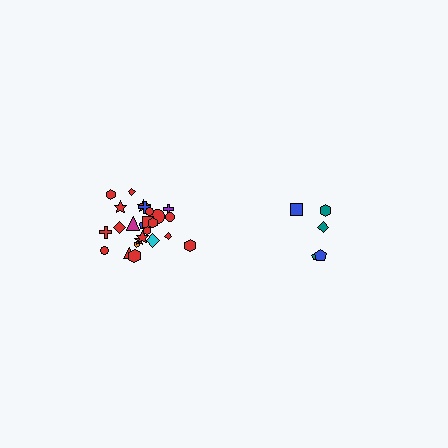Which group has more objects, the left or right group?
The left group.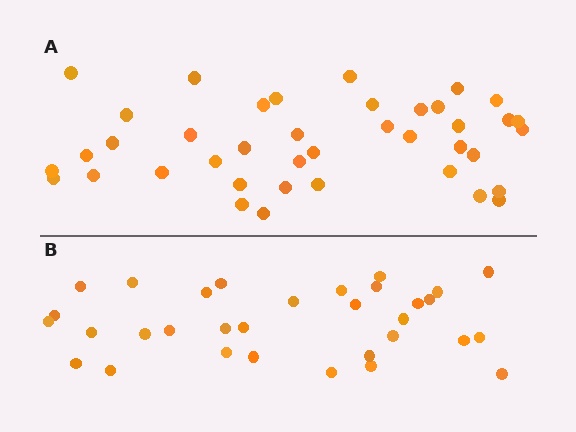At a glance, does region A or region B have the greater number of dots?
Region A (the top region) has more dots.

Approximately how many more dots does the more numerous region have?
Region A has roughly 8 or so more dots than region B.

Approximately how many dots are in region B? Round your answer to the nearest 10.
About 30 dots. (The exact count is 32, which rounds to 30.)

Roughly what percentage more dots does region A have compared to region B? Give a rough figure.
About 25% more.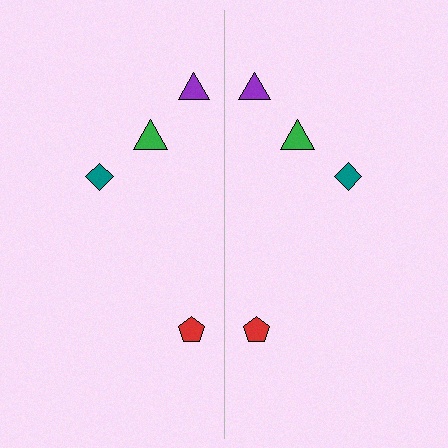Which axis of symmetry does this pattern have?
The pattern has a vertical axis of symmetry running through the center of the image.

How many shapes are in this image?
There are 8 shapes in this image.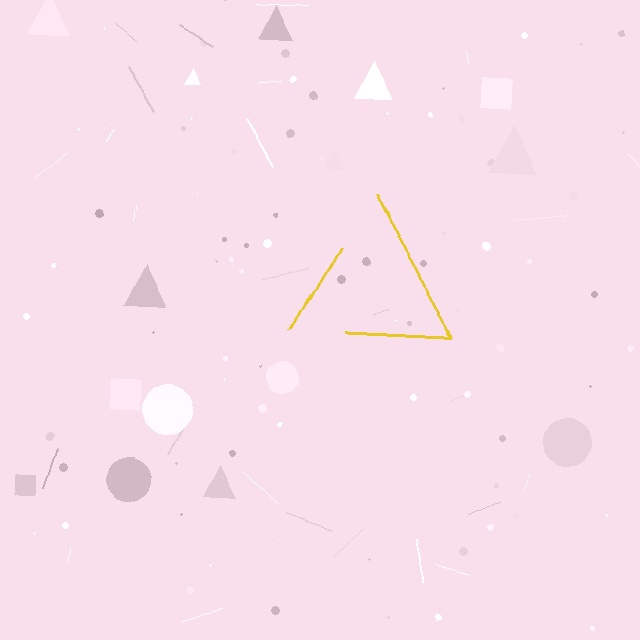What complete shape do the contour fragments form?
The contour fragments form a triangle.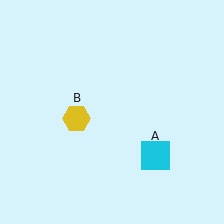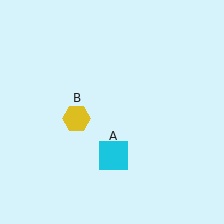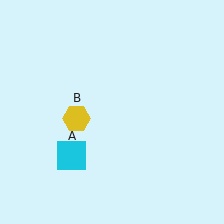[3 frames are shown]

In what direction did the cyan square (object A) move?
The cyan square (object A) moved left.